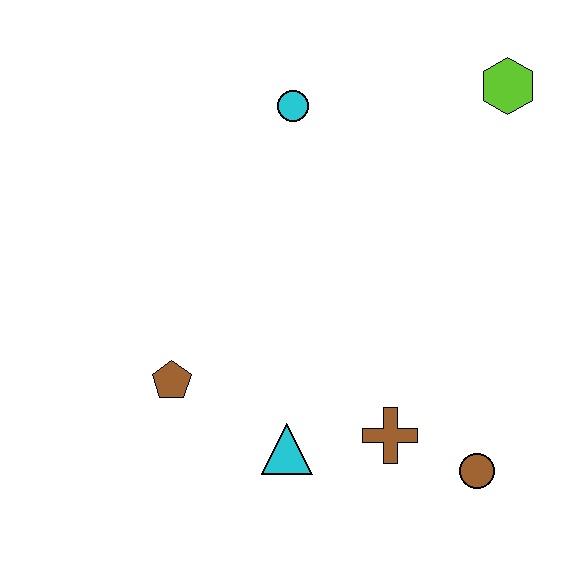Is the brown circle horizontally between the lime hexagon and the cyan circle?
Yes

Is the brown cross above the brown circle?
Yes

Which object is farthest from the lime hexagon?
The brown pentagon is farthest from the lime hexagon.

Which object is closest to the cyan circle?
The lime hexagon is closest to the cyan circle.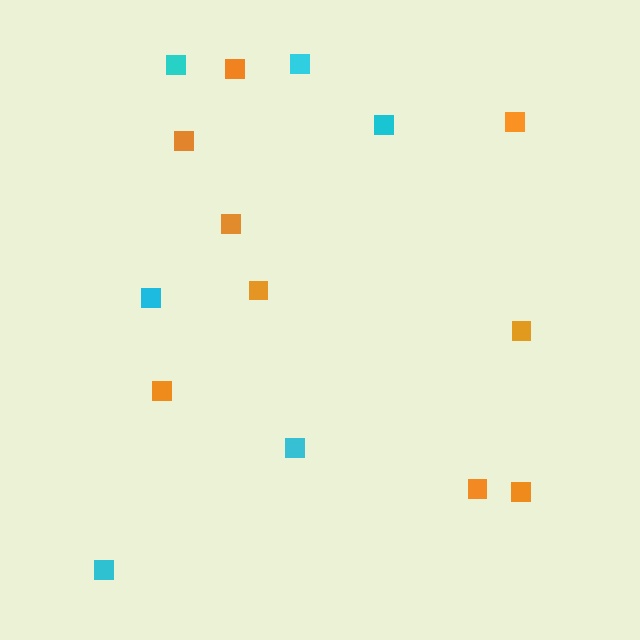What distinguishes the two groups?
There are 2 groups: one group of orange squares (9) and one group of cyan squares (6).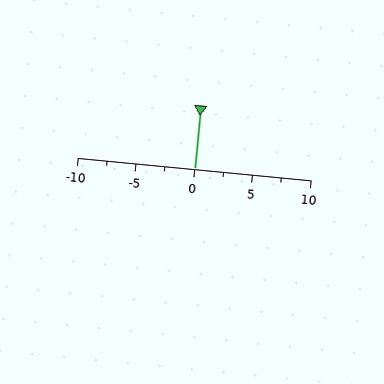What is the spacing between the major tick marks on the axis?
The major ticks are spaced 5 apart.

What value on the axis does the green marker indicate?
The marker indicates approximately 0.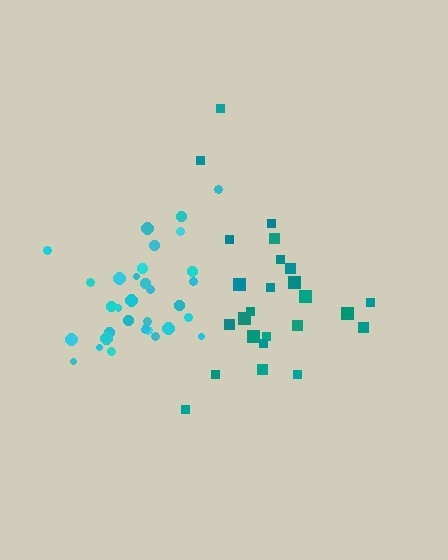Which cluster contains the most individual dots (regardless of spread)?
Cyan (35).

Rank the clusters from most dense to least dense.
cyan, teal.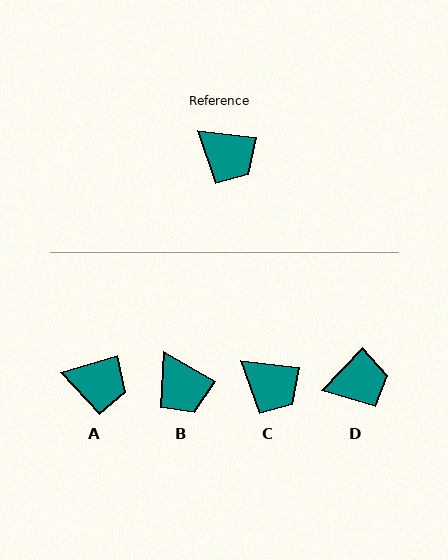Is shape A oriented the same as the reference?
No, it is off by about 24 degrees.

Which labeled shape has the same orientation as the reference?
C.